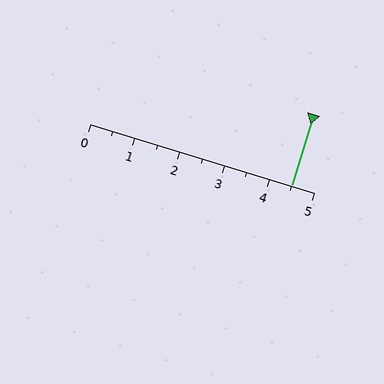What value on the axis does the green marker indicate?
The marker indicates approximately 4.5.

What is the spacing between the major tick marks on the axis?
The major ticks are spaced 1 apart.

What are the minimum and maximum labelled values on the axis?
The axis runs from 0 to 5.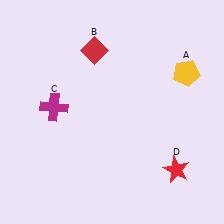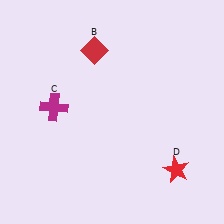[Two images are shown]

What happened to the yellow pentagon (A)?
The yellow pentagon (A) was removed in Image 2. It was in the top-right area of Image 1.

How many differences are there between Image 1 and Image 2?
There is 1 difference between the two images.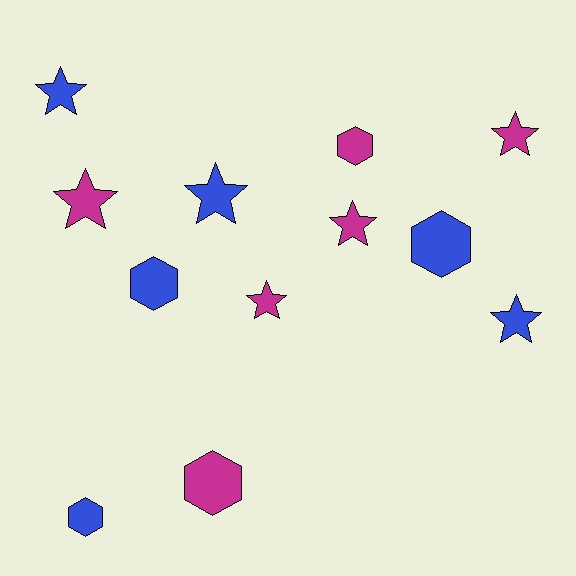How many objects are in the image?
There are 12 objects.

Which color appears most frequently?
Magenta, with 6 objects.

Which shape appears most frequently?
Star, with 7 objects.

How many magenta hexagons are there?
There are 2 magenta hexagons.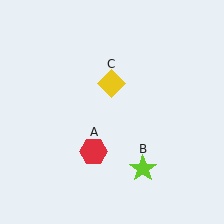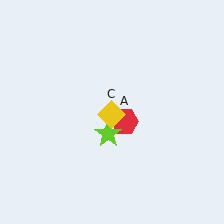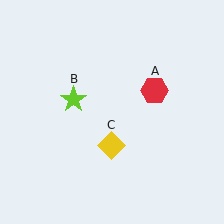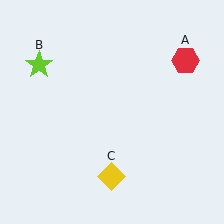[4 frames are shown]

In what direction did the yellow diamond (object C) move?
The yellow diamond (object C) moved down.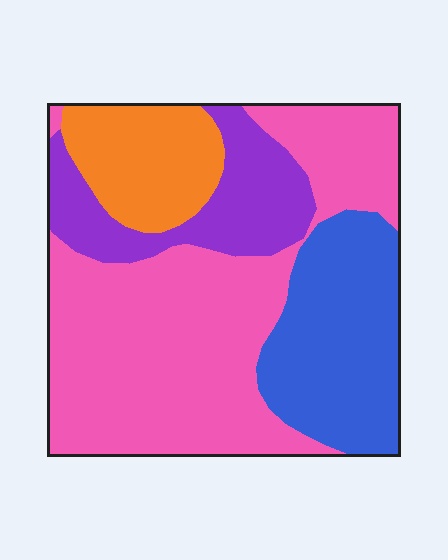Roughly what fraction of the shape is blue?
Blue covers about 20% of the shape.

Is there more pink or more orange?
Pink.